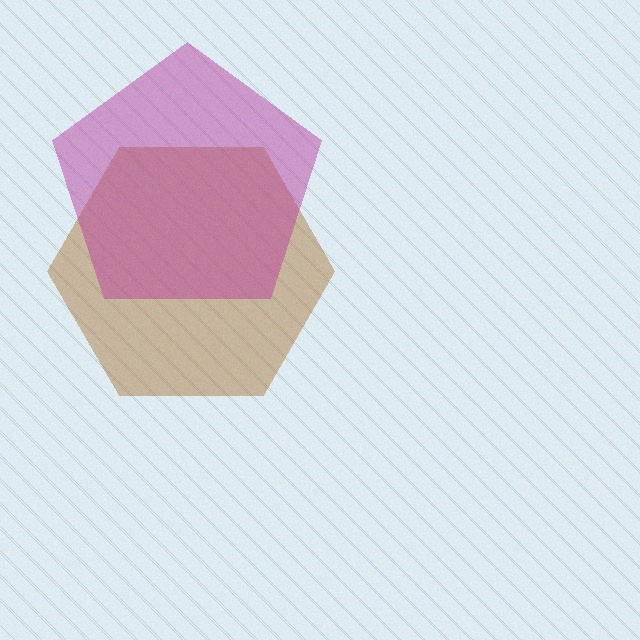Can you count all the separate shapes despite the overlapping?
Yes, there are 2 separate shapes.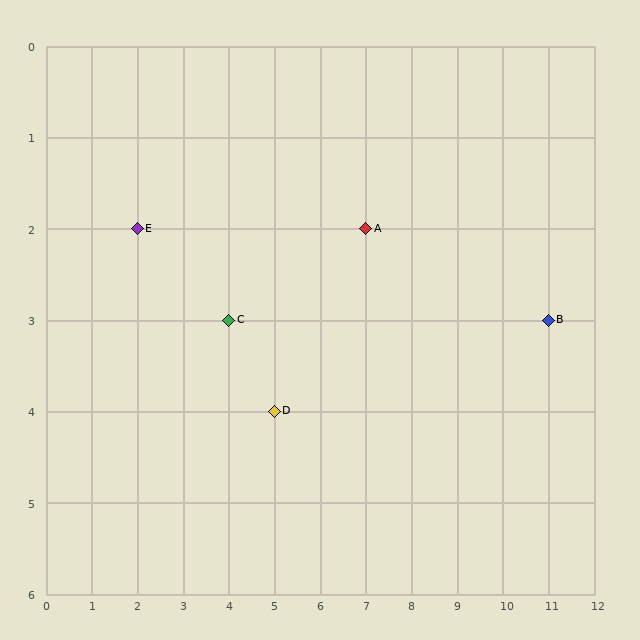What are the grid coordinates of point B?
Point B is at grid coordinates (11, 3).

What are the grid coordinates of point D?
Point D is at grid coordinates (5, 4).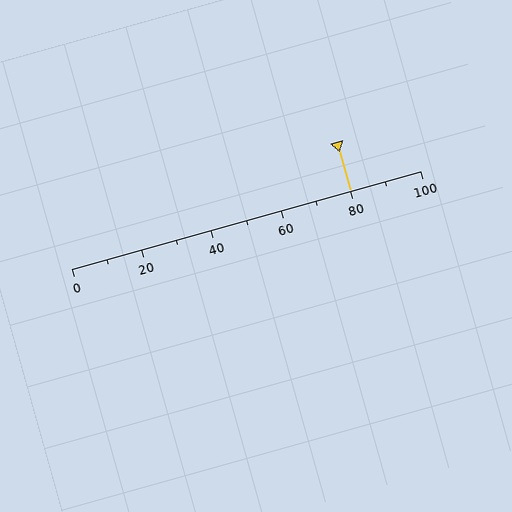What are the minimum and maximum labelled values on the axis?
The axis runs from 0 to 100.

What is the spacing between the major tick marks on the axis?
The major ticks are spaced 20 apart.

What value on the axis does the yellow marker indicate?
The marker indicates approximately 80.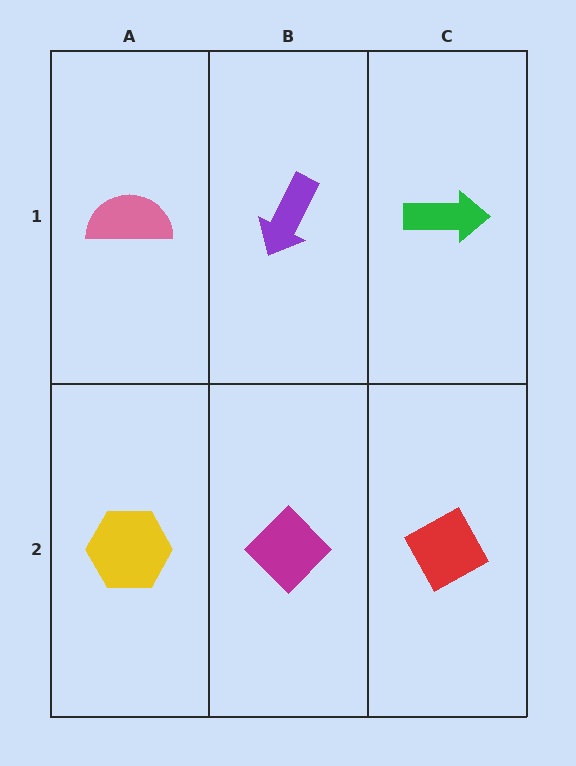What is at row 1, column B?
A purple arrow.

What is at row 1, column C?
A green arrow.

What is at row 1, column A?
A pink semicircle.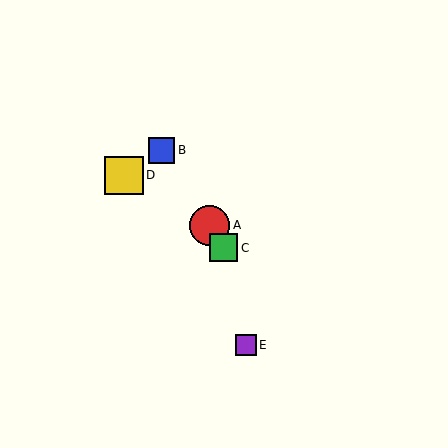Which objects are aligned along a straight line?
Objects A, B, C are aligned along a straight line.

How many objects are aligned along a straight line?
3 objects (A, B, C) are aligned along a straight line.